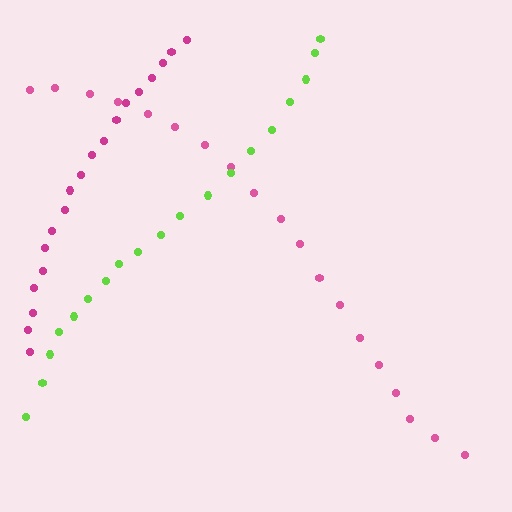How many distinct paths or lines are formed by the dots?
There are 3 distinct paths.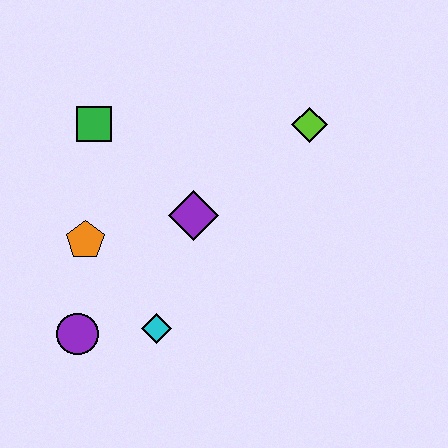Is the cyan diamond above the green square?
No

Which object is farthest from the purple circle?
The lime diamond is farthest from the purple circle.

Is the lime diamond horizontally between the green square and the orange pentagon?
No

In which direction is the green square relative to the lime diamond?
The green square is to the left of the lime diamond.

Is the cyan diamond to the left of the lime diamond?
Yes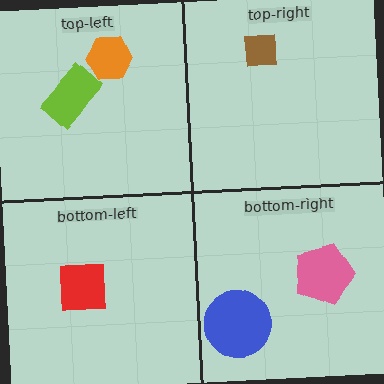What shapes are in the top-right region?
The brown square.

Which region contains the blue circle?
The bottom-right region.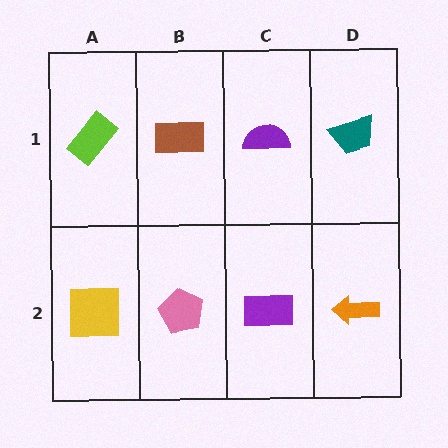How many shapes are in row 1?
4 shapes.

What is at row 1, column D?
A teal trapezoid.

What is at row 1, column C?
A purple semicircle.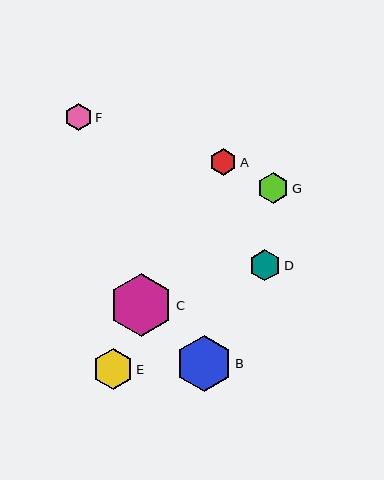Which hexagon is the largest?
Hexagon C is the largest with a size of approximately 63 pixels.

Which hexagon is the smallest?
Hexagon F is the smallest with a size of approximately 27 pixels.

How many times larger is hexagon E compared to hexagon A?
Hexagon E is approximately 1.5 times the size of hexagon A.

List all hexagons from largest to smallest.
From largest to smallest: C, B, E, D, G, A, F.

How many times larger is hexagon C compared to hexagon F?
Hexagon C is approximately 2.4 times the size of hexagon F.